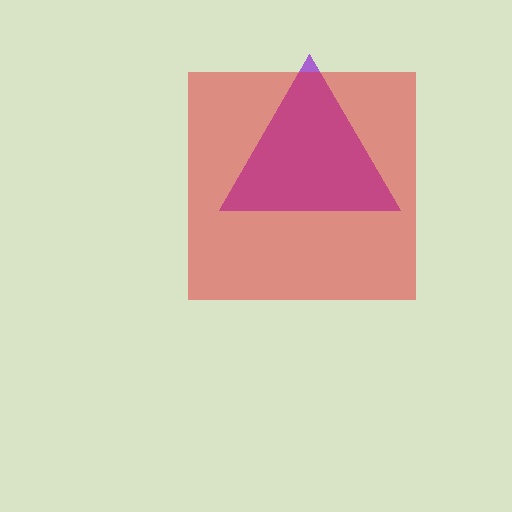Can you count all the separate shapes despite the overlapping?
Yes, there are 2 separate shapes.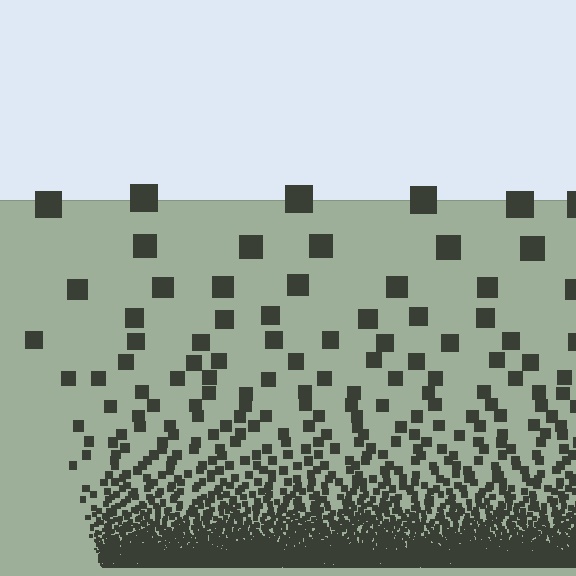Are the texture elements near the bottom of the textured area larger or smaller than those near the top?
Smaller. The gradient is inverted — elements near the bottom are smaller and denser.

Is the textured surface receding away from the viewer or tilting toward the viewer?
The surface appears to tilt toward the viewer. Texture elements get larger and sparser toward the top.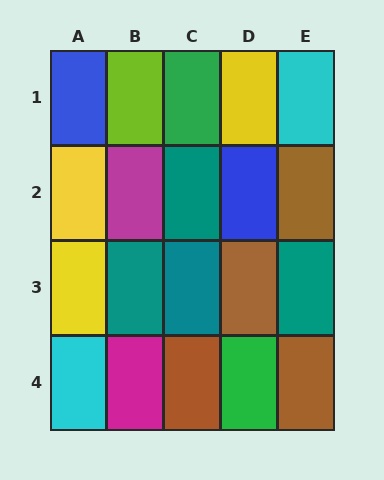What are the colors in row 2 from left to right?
Yellow, magenta, teal, blue, brown.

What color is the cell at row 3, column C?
Teal.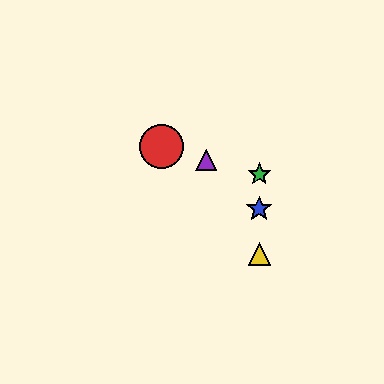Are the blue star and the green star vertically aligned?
Yes, both are at x≈259.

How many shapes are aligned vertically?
3 shapes (the blue star, the green star, the yellow triangle) are aligned vertically.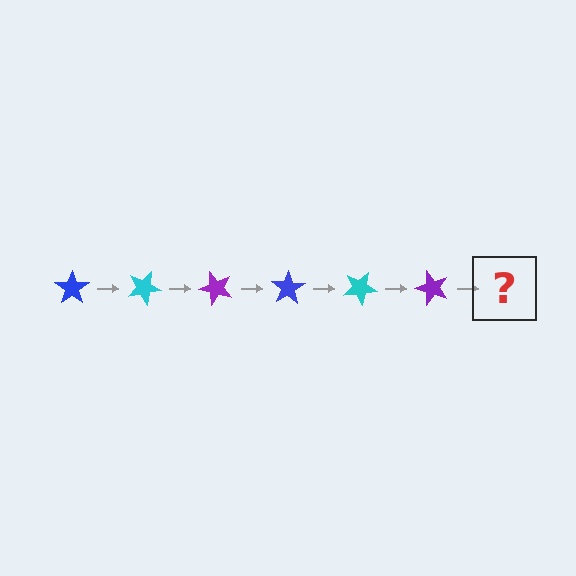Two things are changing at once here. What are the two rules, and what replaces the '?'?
The two rules are that it rotates 25 degrees each step and the color cycles through blue, cyan, and purple. The '?' should be a blue star, rotated 150 degrees from the start.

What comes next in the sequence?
The next element should be a blue star, rotated 150 degrees from the start.